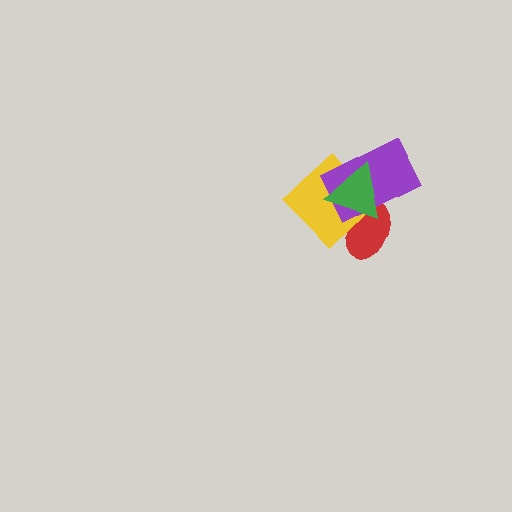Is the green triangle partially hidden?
No, no other shape covers it.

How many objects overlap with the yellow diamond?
3 objects overlap with the yellow diamond.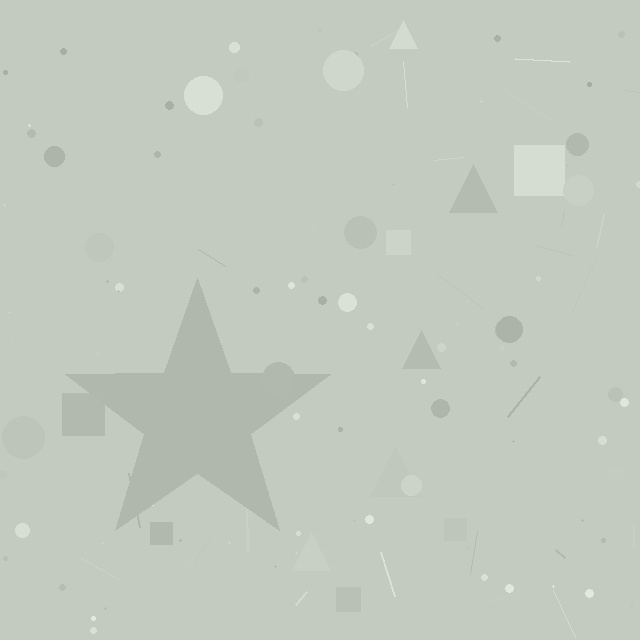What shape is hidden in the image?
A star is hidden in the image.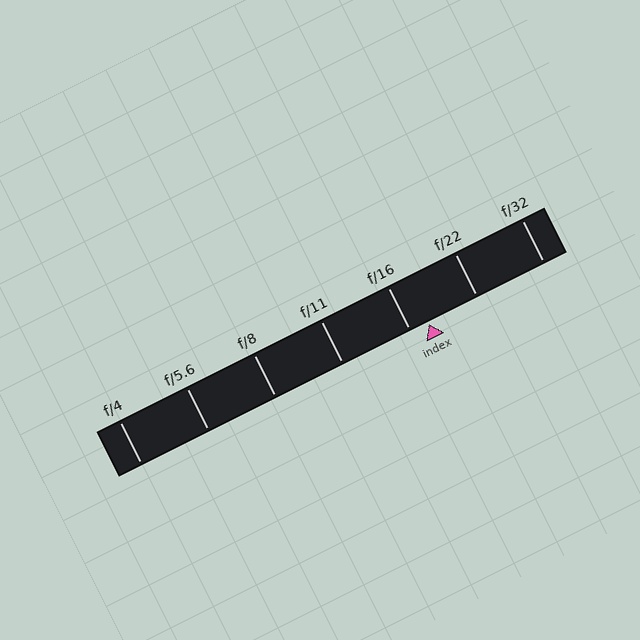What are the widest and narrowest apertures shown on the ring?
The widest aperture shown is f/4 and the narrowest is f/32.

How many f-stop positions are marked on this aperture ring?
There are 7 f-stop positions marked.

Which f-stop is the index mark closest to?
The index mark is closest to f/16.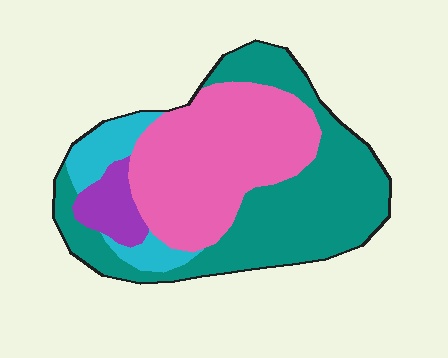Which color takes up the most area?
Teal, at roughly 45%.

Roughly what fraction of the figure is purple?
Purple takes up less than a quarter of the figure.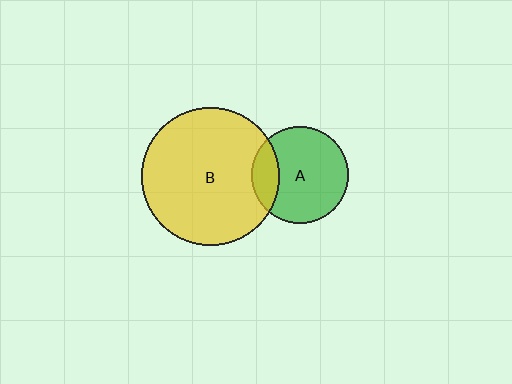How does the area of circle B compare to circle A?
Approximately 2.0 times.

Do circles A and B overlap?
Yes.